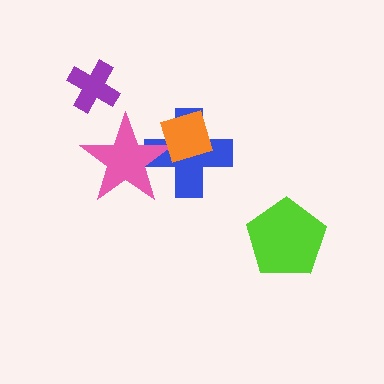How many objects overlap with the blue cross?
2 objects overlap with the blue cross.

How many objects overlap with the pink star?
2 objects overlap with the pink star.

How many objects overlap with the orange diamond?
2 objects overlap with the orange diamond.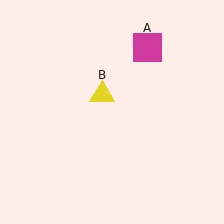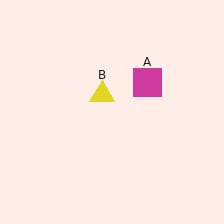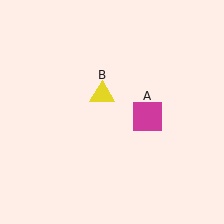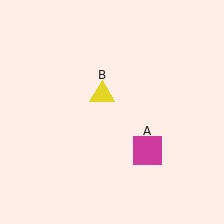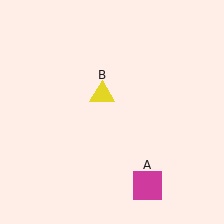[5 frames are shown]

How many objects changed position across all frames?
1 object changed position: magenta square (object A).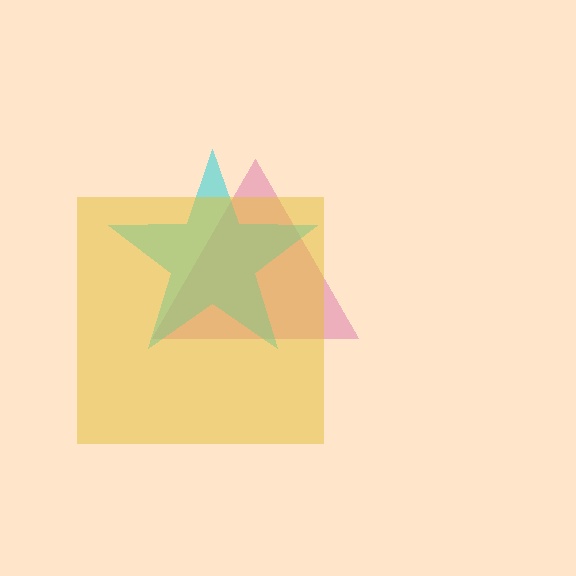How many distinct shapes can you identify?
There are 3 distinct shapes: a pink triangle, a cyan star, a yellow square.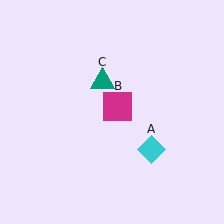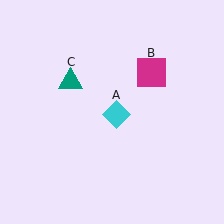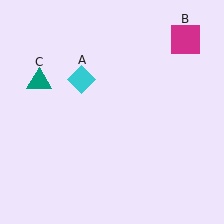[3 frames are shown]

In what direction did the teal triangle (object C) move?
The teal triangle (object C) moved left.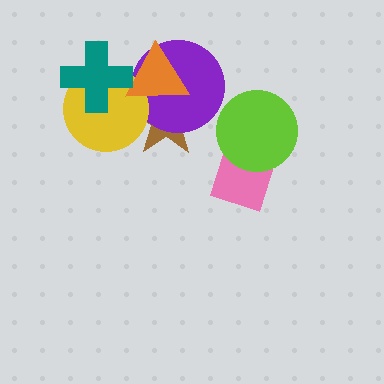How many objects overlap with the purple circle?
3 objects overlap with the purple circle.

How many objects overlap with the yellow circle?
4 objects overlap with the yellow circle.